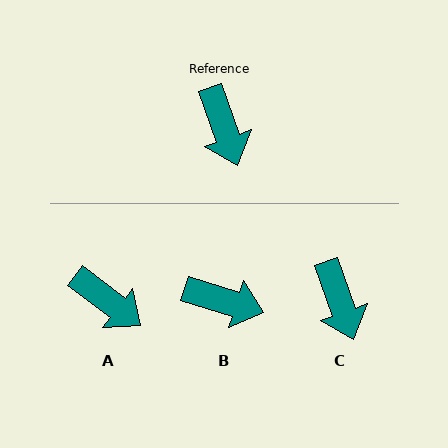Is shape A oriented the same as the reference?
No, it is off by about 33 degrees.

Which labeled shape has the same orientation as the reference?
C.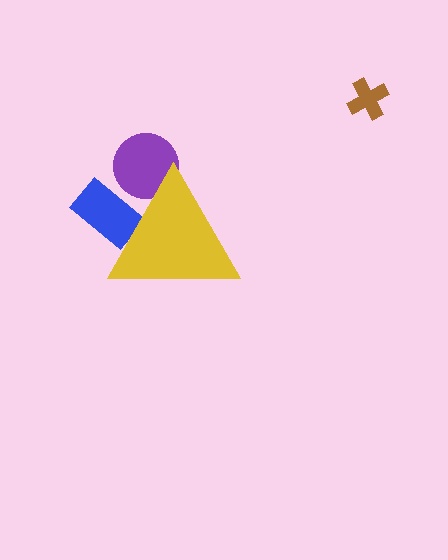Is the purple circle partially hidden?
Yes, the purple circle is partially hidden behind the yellow triangle.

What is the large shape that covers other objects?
A yellow triangle.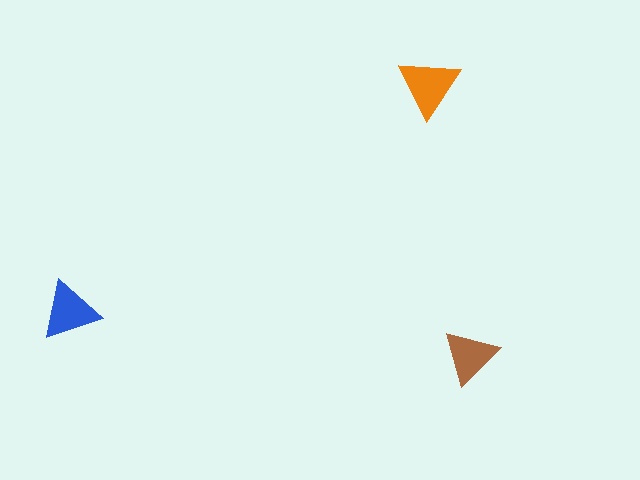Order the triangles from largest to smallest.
the orange one, the blue one, the brown one.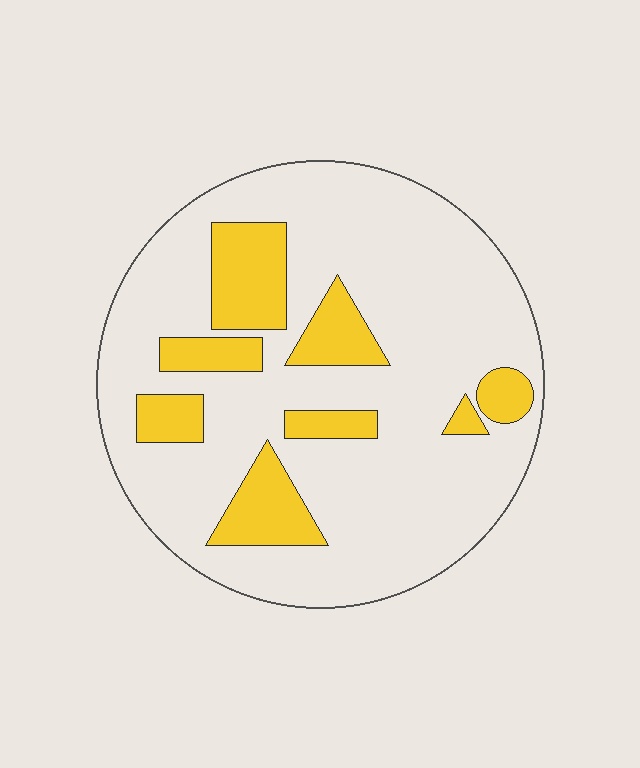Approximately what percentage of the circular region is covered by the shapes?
Approximately 20%.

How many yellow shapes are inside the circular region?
8.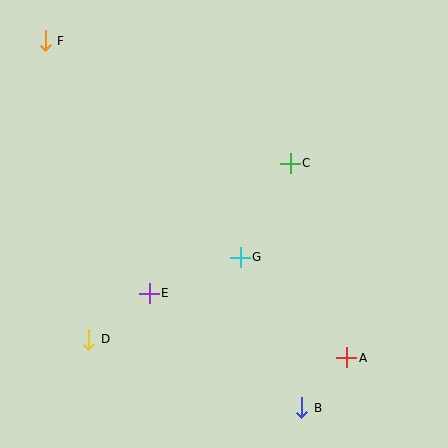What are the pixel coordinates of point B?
Point B is at (302, 408).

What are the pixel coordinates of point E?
Point E is at (149, 293).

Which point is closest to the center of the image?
Point G at (240, 257) is closest to the center.